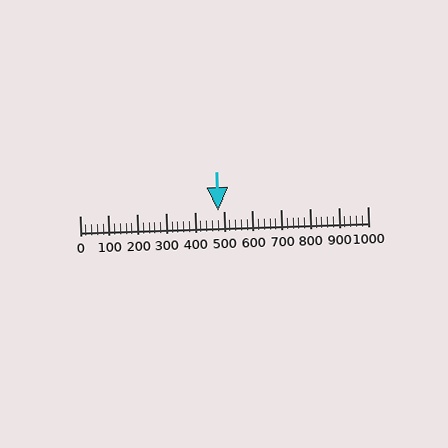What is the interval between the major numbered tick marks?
The major tick marks are spaced 100 units apart.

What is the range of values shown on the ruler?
The ruler shows values from 0 to 1000.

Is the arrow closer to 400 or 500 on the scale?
The arrow is closer to 500.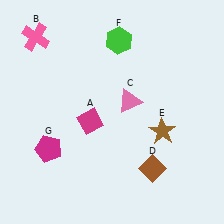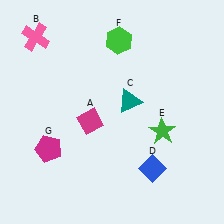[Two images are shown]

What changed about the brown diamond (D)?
In Image 1, D is brown. In Image 2, it changed to blue.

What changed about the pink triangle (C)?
In Image 1, C is pink. In Image 2, it changed to teal.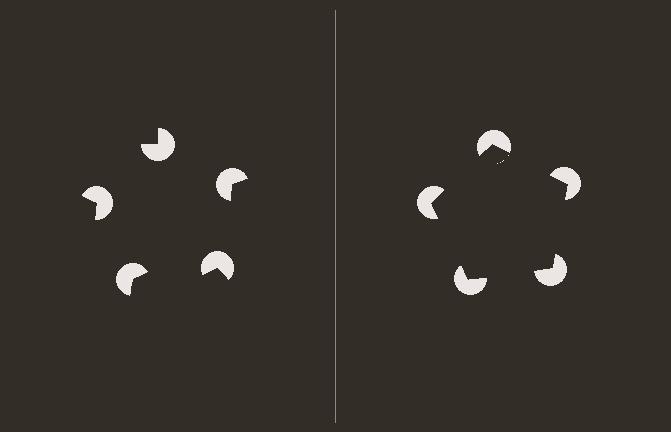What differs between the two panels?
The pac-man discs are positioned identically on both sides; only the wedge orientations differ. On the right they align to a pentagon; on the left they are misaligned.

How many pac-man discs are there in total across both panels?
10 — 5 on each side.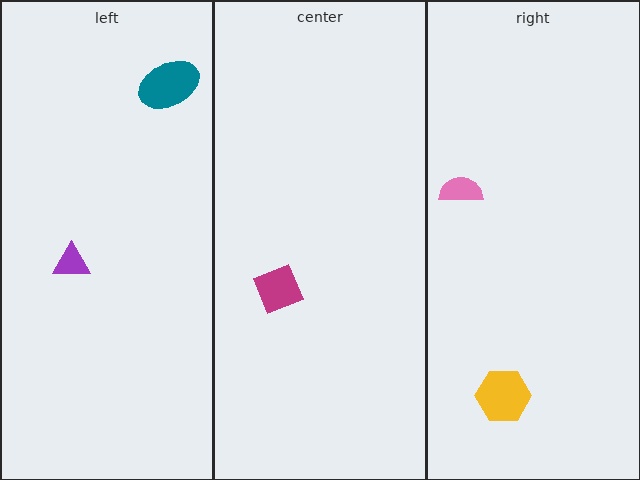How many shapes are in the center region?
1.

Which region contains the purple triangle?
The left region.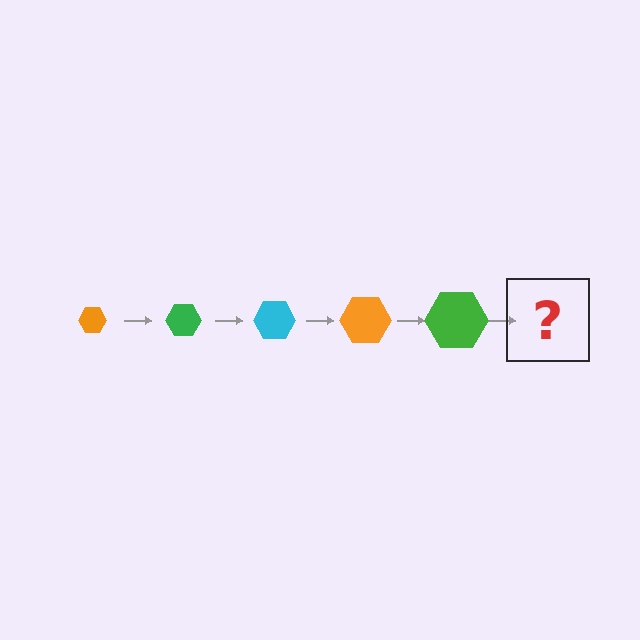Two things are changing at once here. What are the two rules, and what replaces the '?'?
The two rules are that the hexagon grows larger each step and the color cycles through orange, green, and cyan. The '?' should be a cyan hexagon, larger than the previous one.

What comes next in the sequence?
The next element should be a cyan hexagon, larger than the previous one.